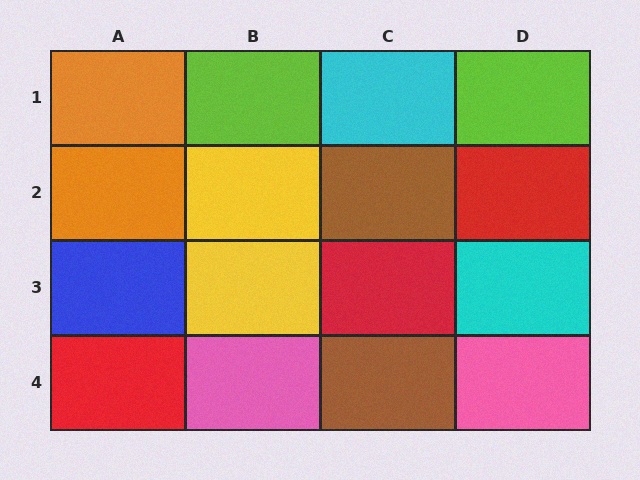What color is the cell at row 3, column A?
Blue.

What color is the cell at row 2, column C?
Brown.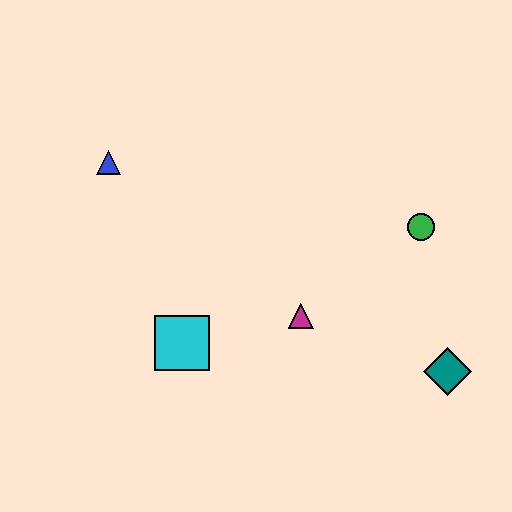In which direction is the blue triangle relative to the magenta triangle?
The blue triangle is to the left of the magenta triangle.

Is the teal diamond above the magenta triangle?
No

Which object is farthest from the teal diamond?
The blue triangle is farthest from the teal diamond.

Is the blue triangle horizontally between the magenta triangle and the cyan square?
No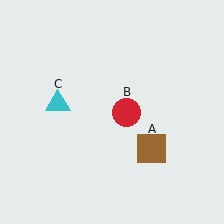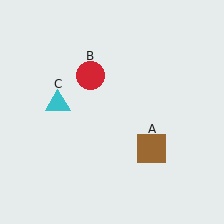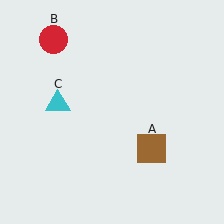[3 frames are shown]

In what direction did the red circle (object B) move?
The red circle (object B) moved up and to the left.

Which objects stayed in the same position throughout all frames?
Brown square (object A) and cyan triangle (object C) remained stationary.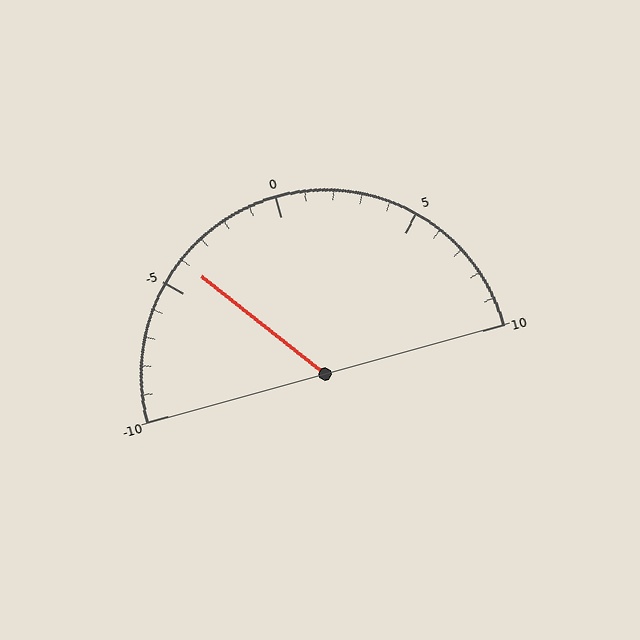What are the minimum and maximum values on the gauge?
The gauge ranges from -10 to 10.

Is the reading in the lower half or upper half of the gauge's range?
The reading is in the lower half of the range (-10 to 10).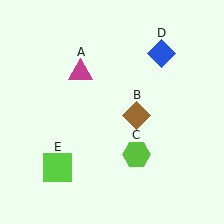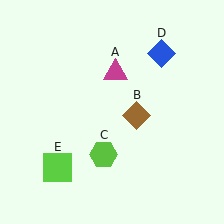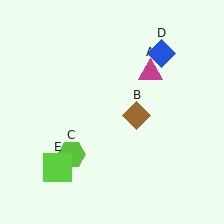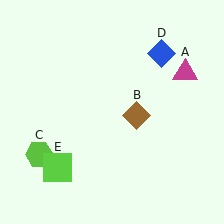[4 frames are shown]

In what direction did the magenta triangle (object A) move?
The magenta triangle (object A) moved right.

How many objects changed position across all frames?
2 objects changed position: magenta triangle (object A), lime hexagon (object C).